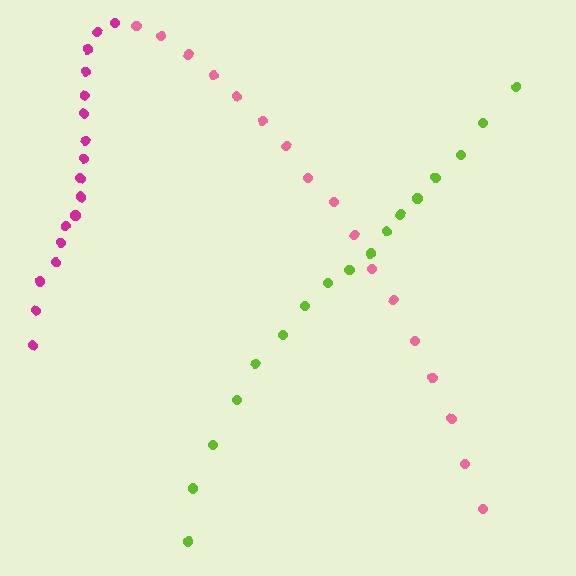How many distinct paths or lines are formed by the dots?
There are 3 distinct paths.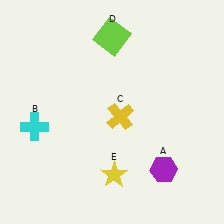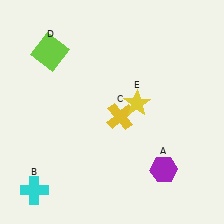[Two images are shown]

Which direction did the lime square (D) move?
The lime square (D) moved left.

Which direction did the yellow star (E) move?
The yellow star (E) moved up.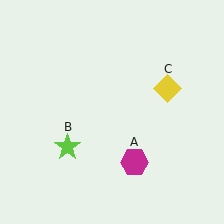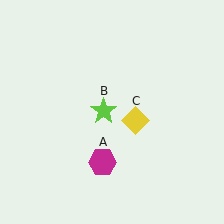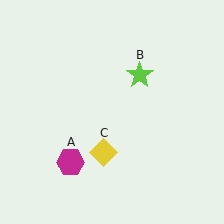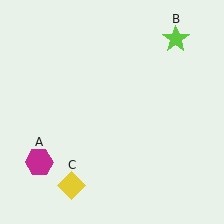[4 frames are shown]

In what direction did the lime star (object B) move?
The lime star (object B) moved up and to the right.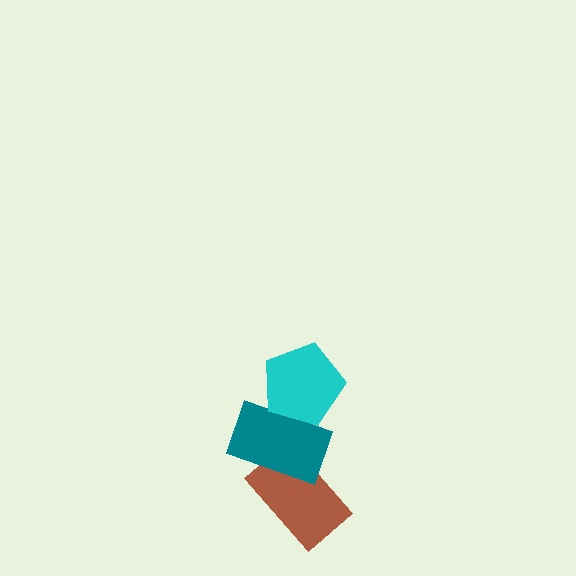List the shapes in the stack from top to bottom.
From top to bottom: the cyan pentagon, the teal rectangle, the brown rectangle.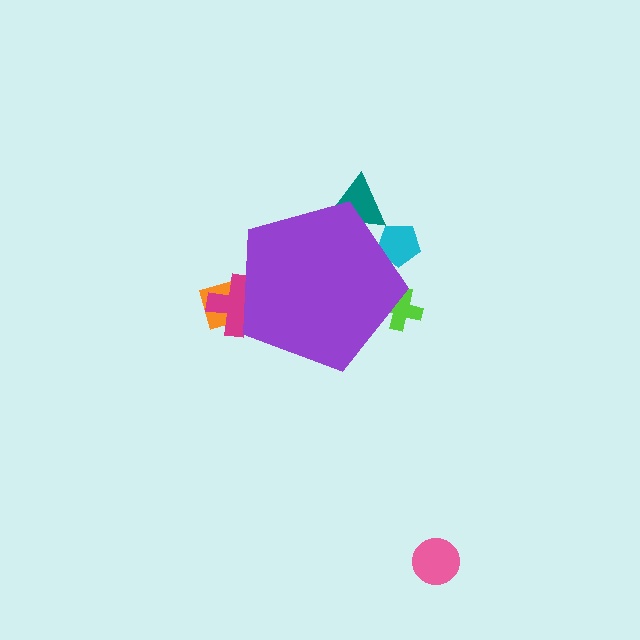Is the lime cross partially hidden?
Yes, the lime cross is partially hidden behind the purple pentagon.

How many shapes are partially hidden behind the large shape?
5 shapes are partially hidden.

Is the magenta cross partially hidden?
Yes, the magenta cross is partially hidden behind the purple pentagon.